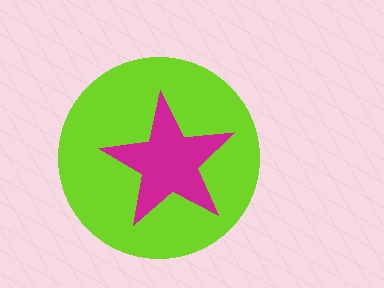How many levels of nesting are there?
2.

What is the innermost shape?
The magenta star.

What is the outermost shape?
The lime circle.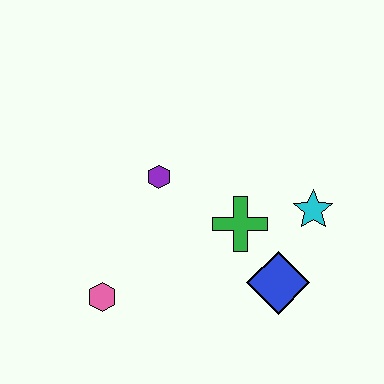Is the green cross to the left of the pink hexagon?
No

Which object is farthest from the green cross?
The pink hexagon is farthest from the green cross.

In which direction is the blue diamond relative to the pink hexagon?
The blue diamond is to the right of the pink hexagon.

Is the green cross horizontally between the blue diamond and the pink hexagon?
Yes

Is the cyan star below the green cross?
No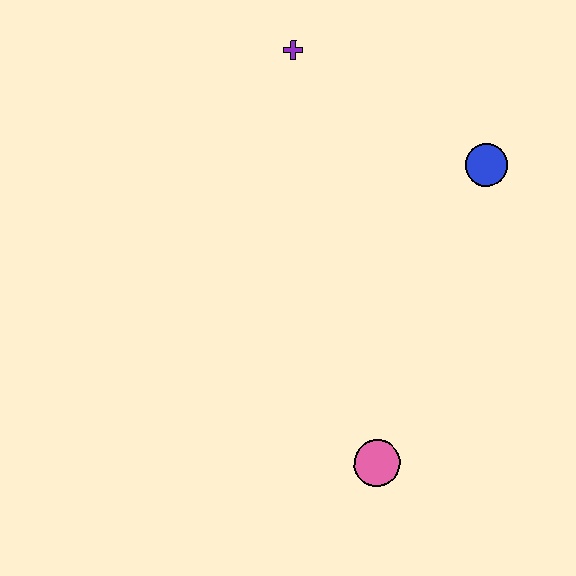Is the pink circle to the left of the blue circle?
Yes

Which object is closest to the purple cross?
The blue circle is closest to the purple cross.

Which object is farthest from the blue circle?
The pink circle is farthest from the blue circle.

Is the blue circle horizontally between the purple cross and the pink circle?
No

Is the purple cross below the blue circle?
No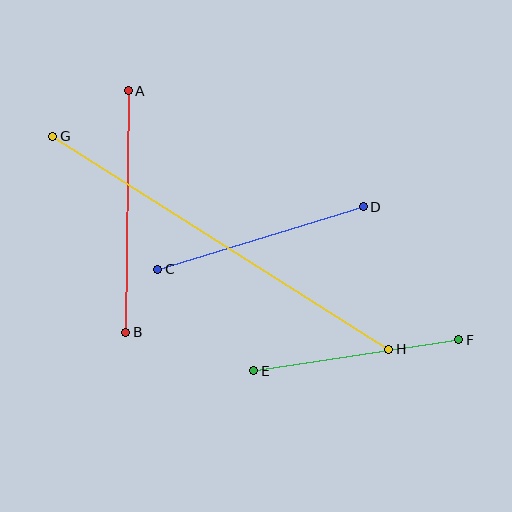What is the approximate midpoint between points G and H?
The midpoint is at approximately (221, 243) pixels.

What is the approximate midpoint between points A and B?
The midpoint is at approximately (127, 211) pixels.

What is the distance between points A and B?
The distance is approximately 242 pixels.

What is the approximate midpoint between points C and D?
The midpoint is at approximately (260, 238) pixels.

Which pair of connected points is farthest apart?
Points G and H are farthest apart.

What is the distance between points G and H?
The distance is approximately 398 pixels.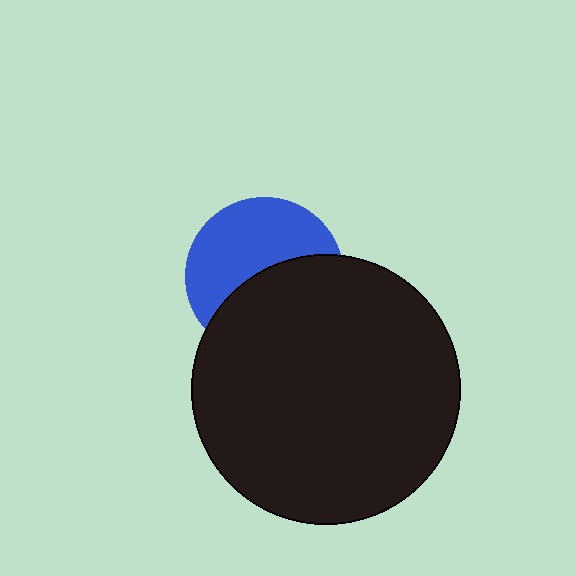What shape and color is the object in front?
The object in front is a black circle.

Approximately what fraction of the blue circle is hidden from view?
Roughly 49% of the blue circle is hidden behind the black circle.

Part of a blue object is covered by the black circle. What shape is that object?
It is a circle.